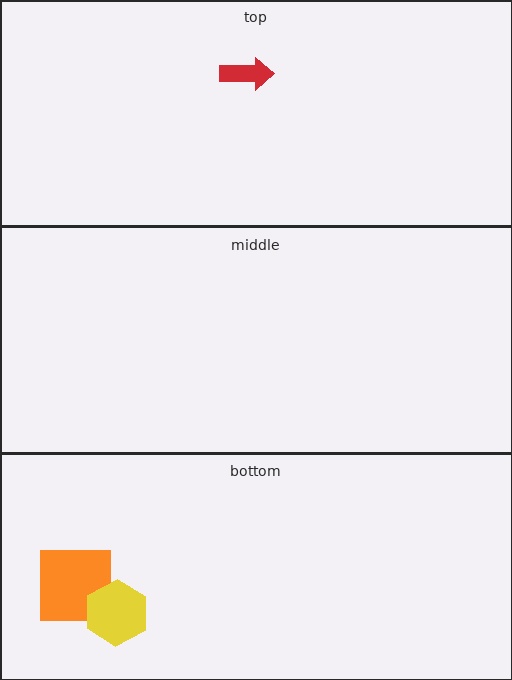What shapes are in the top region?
The red arrow.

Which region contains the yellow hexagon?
The bottom region.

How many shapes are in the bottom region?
2.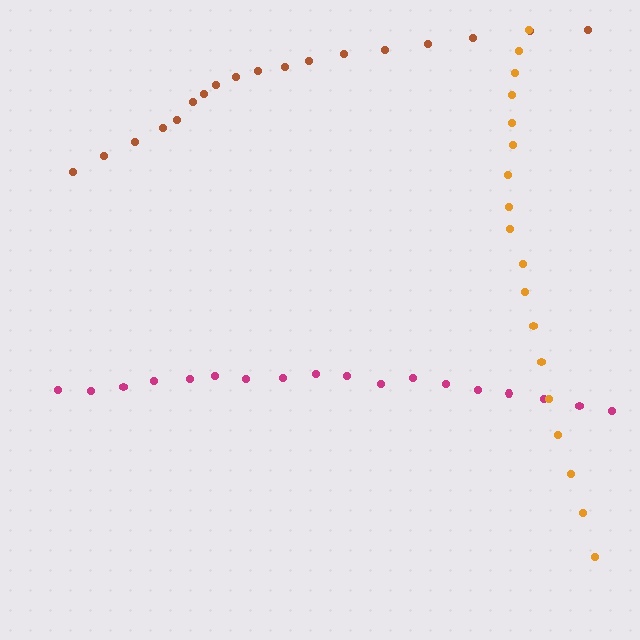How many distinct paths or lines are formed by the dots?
There are 3 distinct paths.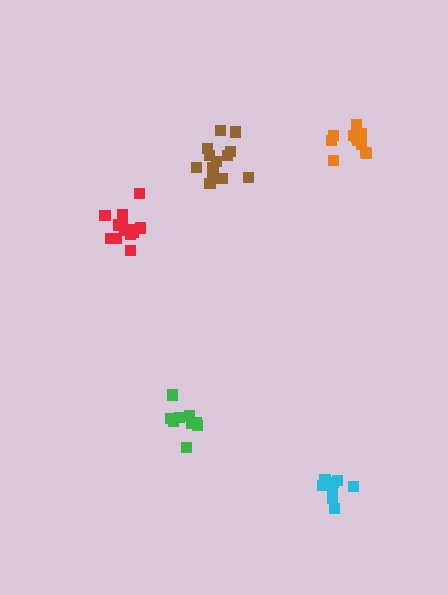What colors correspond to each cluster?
The clusters are colored: cyan, orange, green, brown, red.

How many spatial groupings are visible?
There are 5 spatial groupings.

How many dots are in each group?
Group 1: 10 dots, Group 2: 11 dots, Group 3: 9 dots, Group 4: 13 dots, Group 5: 13 dots (56 total).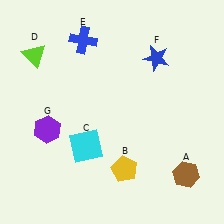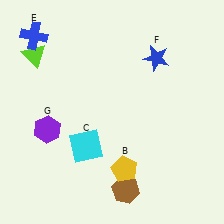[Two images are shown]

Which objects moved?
The objects that moved are: the brown hexagon (A), the blue cross (E).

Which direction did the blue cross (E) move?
The blue cross (E) moved left.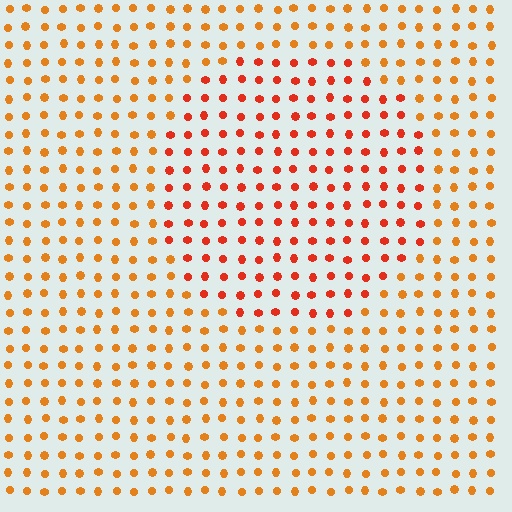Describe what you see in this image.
The image is filled with small orange elements in a uniform arrangement. A circle-shaped region is visible where the elements are tinted to a slightly different hue, forming a subtle color boundary.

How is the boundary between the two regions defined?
The boundary is defined purely by a slight shift in hue (about 25 degrees). Spacing, size, and orientation are identical on both sides.